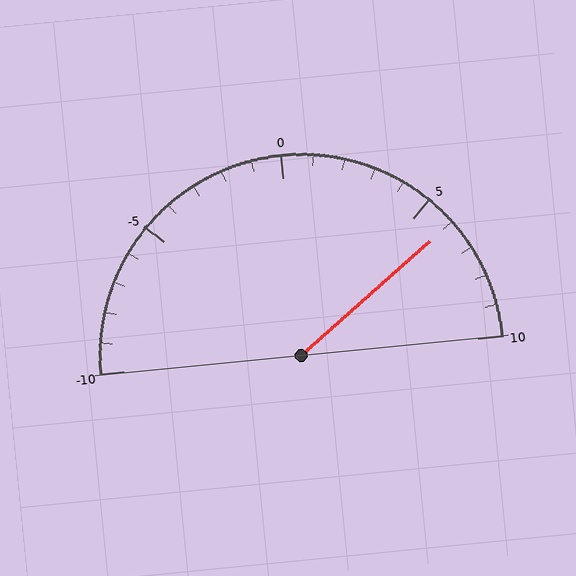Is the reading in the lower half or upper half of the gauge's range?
The reading is in the upper half of the range (-10 to 10).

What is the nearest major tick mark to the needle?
The nearest major tick mark is 5.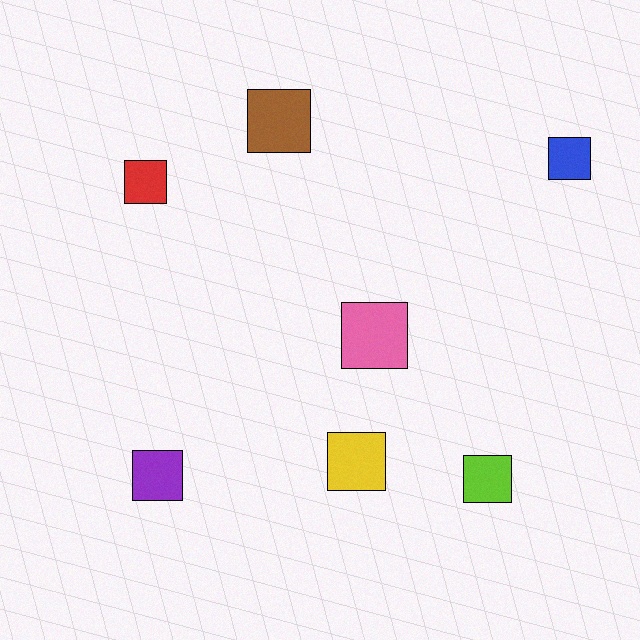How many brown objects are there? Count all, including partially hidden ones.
There is 1 brown object.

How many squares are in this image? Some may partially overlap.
There are 7 squares.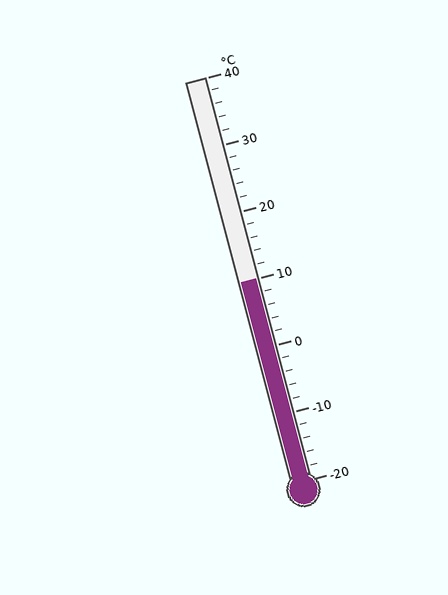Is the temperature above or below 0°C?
The temperature is above 0°C.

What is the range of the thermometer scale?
The thermometer scale ranges from -20°C to 40°C.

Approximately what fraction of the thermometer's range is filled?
The thermometer is filled to approximately 50% of its range.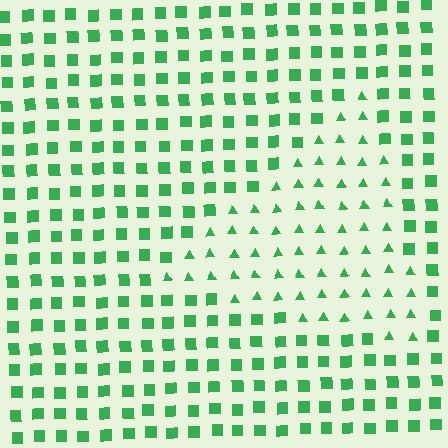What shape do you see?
I see a triangle.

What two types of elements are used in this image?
The image uses triangles inside the triangle region and squares outside it.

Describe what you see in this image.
The image is filled with small green elements arranged in a uniform grid. A triangle-shaped region contains triangles, while the surrounding area contains squares. The boundary is defined purely by the change in element shape.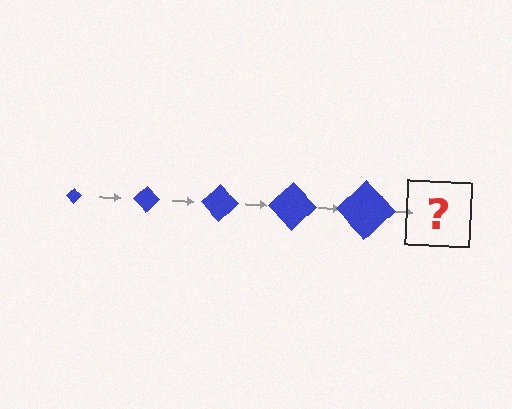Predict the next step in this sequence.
The next step is a blue diamond, larger than the previous one.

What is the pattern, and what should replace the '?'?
The pattern is that the diamond gets progressively larger each step. The '?' should be a blue diamond, larger than the previous one.